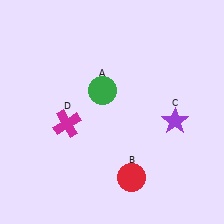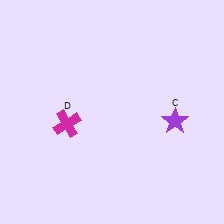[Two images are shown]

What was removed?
The red circle (B), the green circle (A) were removed in Image 2.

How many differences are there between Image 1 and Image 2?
There are 2 differences between the two images.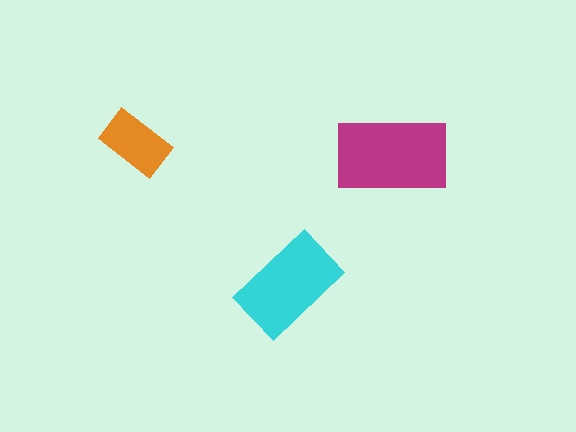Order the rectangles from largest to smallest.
the magenta one, the cyan one, the orange one.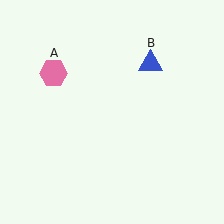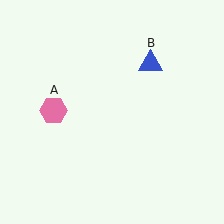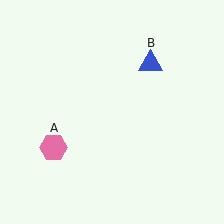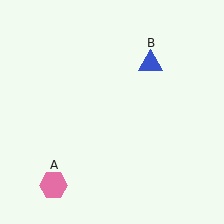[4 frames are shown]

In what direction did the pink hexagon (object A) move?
The pink hexagon (object A) moved down.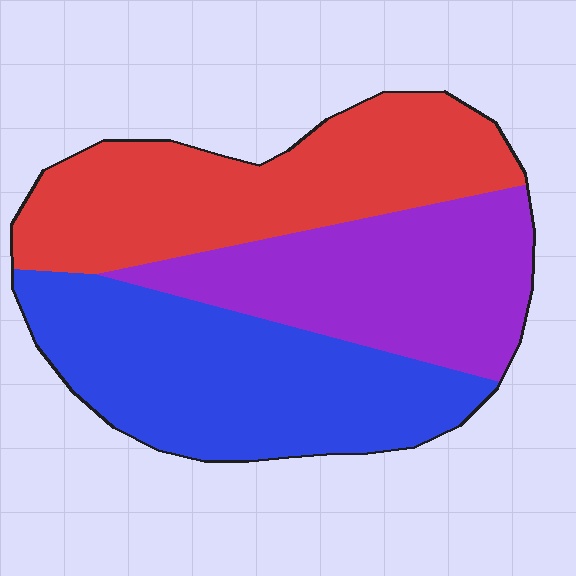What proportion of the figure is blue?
Blue covers roughly 35% of the figure.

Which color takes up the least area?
Purple, at roughly 30%.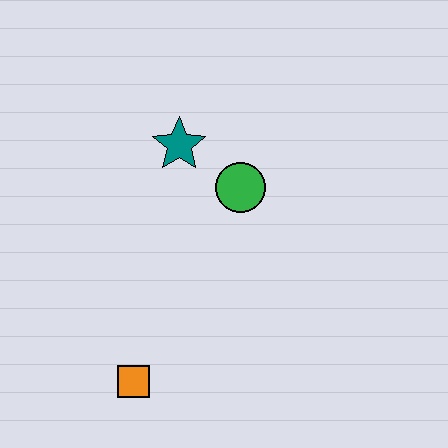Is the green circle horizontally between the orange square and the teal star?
No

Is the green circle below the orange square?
No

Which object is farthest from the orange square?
The teal star is farthest from the orange square.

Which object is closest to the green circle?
The teal star is closest to the green circle.